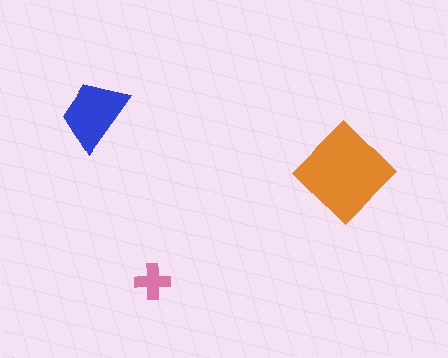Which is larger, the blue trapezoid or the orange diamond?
The orange diamond.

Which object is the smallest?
The pink cross.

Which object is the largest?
The orange diamond.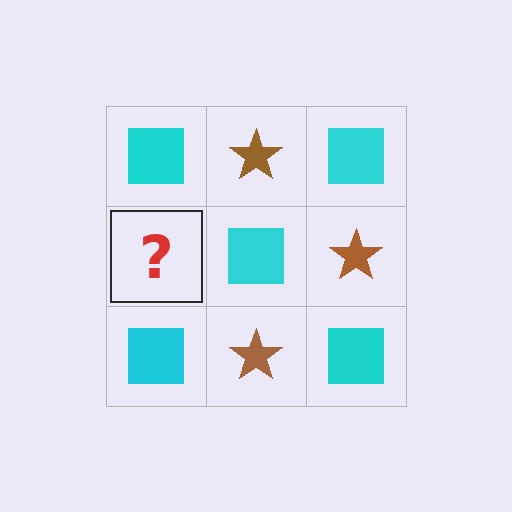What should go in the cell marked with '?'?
The missing cell should contain a brown star.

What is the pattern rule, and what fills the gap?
The rule is that it alternates cyan square and brown star in a checkerboard pattern. The gap should be filled with a brown star.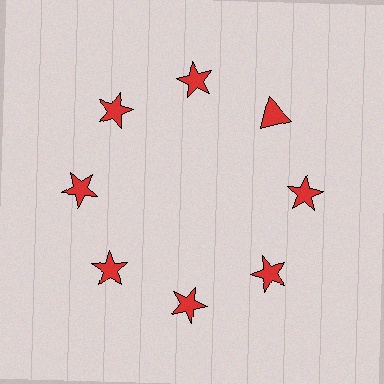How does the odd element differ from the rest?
It has a different shape: triangle instead of star.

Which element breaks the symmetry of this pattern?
The red triangle at roughly the 2 o'clock position breaks the symmetry. All other shapes are red stars.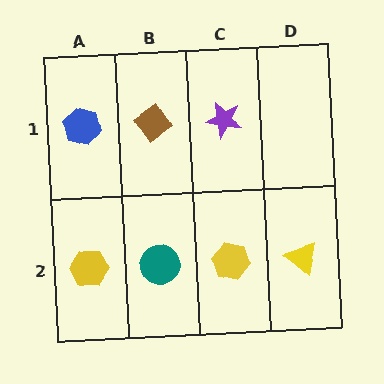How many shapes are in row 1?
3 shapes.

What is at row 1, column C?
A purple star.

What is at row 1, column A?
A blue hexagon.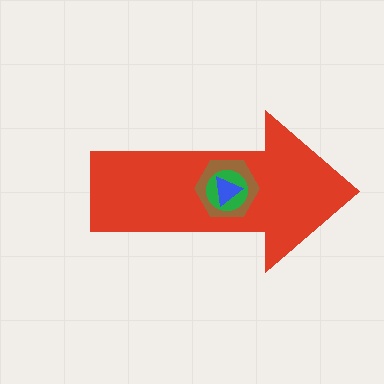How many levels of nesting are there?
4.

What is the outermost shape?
The red arrow.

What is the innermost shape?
The blue triangle.